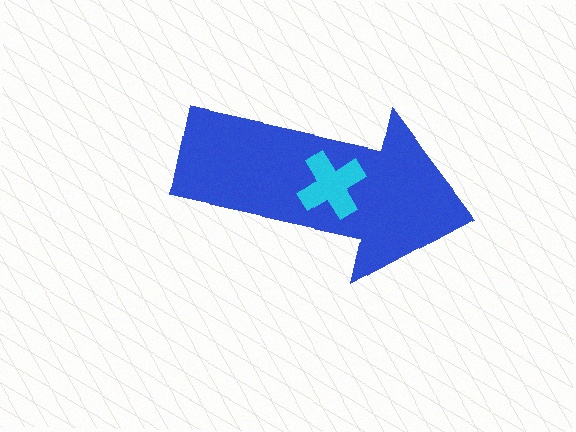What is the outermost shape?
The blue arrow.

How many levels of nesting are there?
2.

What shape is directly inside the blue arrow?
The cyan cross.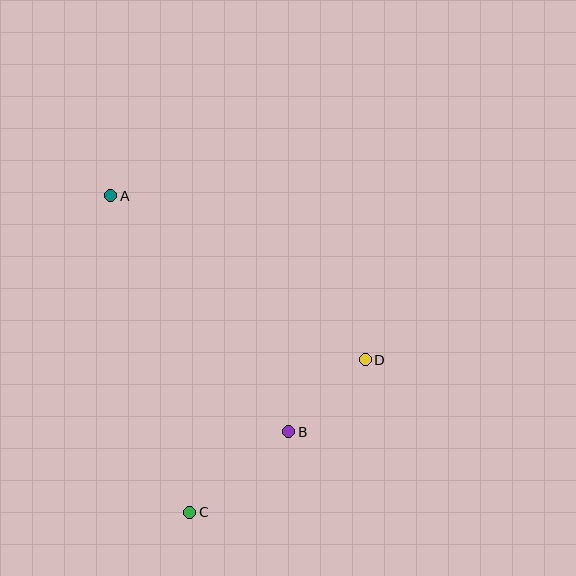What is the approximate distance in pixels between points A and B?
The distance between A and B is approximately 296 pixels.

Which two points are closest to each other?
Points B and D are closest to each other.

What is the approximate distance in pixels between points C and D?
The distance between C and D is approximately 232 pixels.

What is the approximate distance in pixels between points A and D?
The distance between A and D is approximately 303 pixels.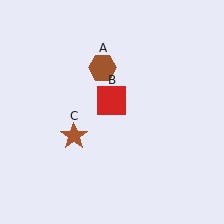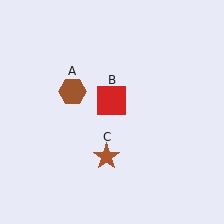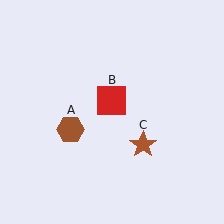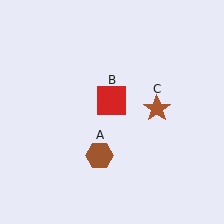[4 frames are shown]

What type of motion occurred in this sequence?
The brown hexagon (object A), brown star (object C) rotated counterclockwise around the center of the scene.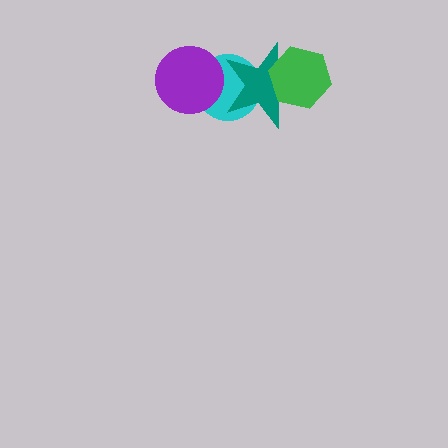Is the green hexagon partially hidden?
No, no other shape covers it.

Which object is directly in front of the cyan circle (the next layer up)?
The teal star is directly in front of the cyan circle.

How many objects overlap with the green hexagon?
1 object overlaps with the green hexagon.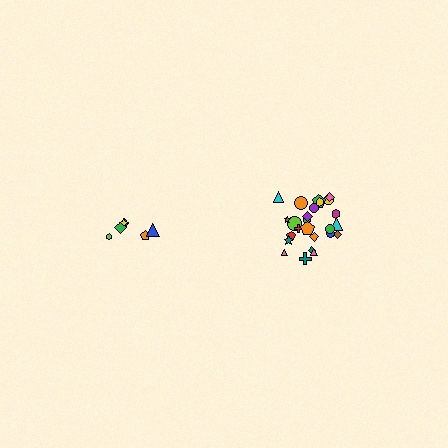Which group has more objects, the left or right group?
The right group.